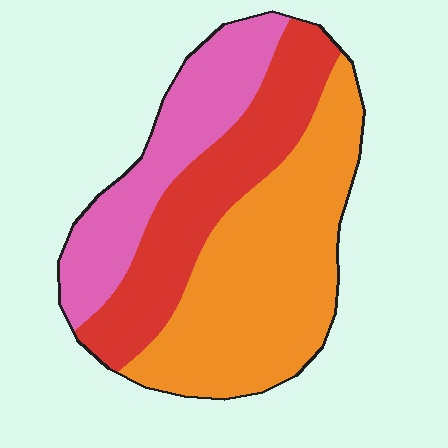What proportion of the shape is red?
Red covers 29% of the shape.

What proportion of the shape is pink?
Pink takes up between a quarter and a half of the shape.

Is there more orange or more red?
Orange.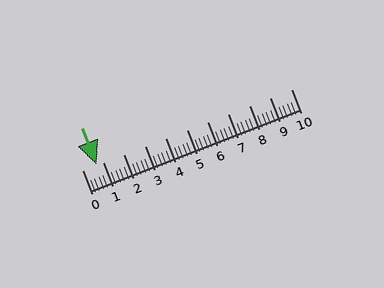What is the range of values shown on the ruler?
The ruler shows values from 0 to 10.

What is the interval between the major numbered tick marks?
The major tick marks are spaced 1 units apart.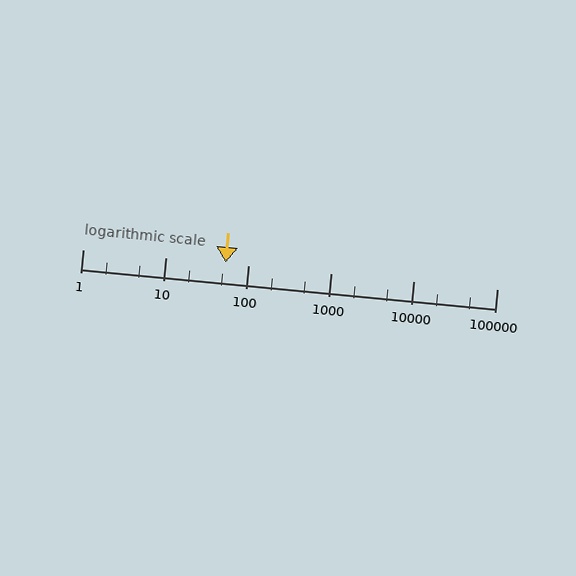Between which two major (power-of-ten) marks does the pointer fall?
The pointer is between 10 and 100.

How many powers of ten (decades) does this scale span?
The scale spans 5 decades, from 1 to 100000.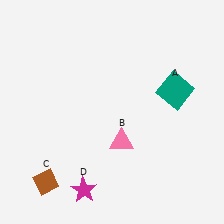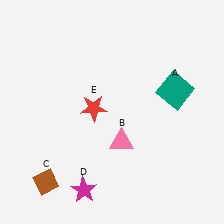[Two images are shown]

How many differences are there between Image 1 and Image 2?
There is 1 difference between the two images.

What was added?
A red star (E) was added in Image 2.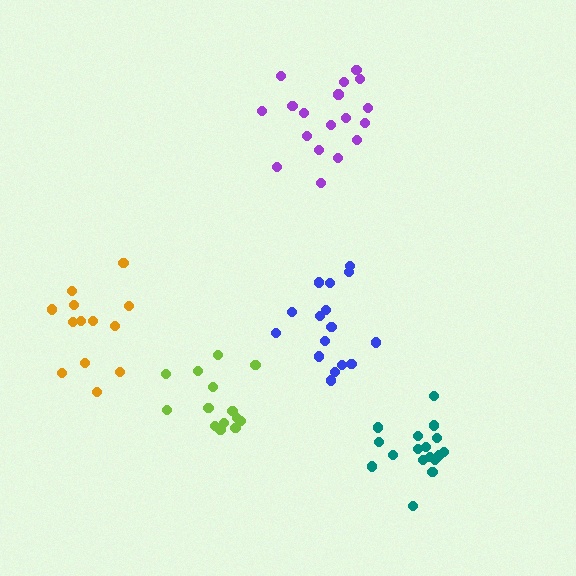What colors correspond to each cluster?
The clusters are colored: blue, orange, lime, teal, purple.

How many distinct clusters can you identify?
There are 5 distinct clusters.